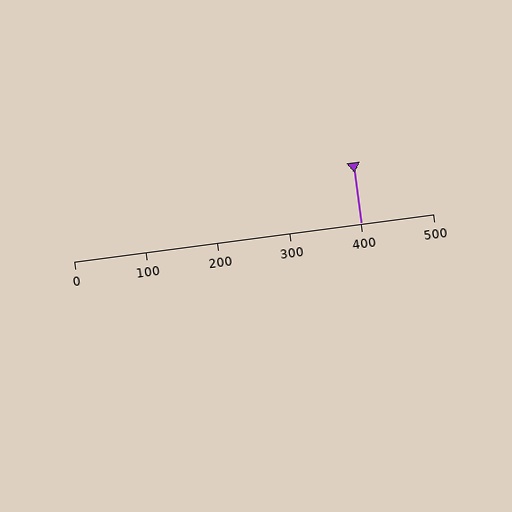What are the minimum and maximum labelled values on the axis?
The axis runs from 0 to 500.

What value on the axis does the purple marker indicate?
The marker indicates approximately 400.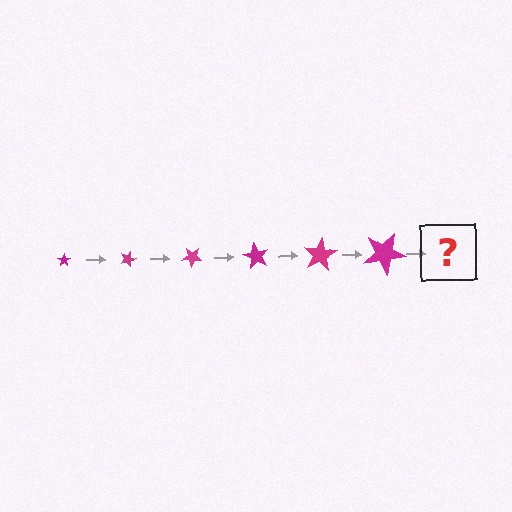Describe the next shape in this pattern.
It should be a star, larger than the previous one and rotated 120 degrees from the start.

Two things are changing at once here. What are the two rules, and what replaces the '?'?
The two rules are that the star grows larger each step and it rotates 20 degrees each step. The '?' should be a star, larger than the previous one and rotated 120 degrees from the start.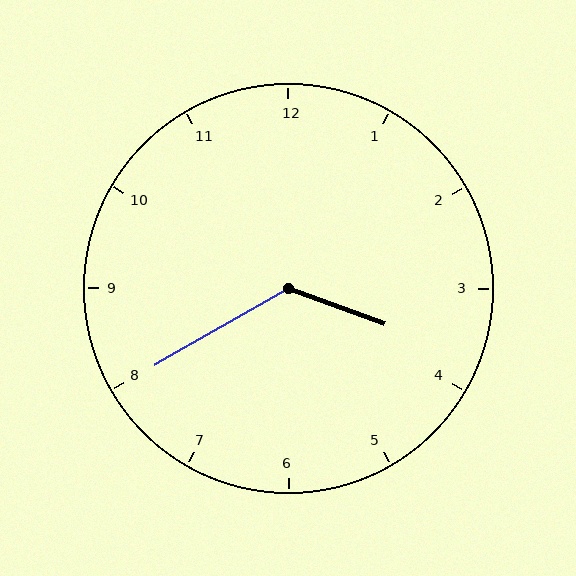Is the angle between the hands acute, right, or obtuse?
It is obtuse.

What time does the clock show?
3:40.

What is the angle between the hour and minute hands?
Approximately 130 degrees.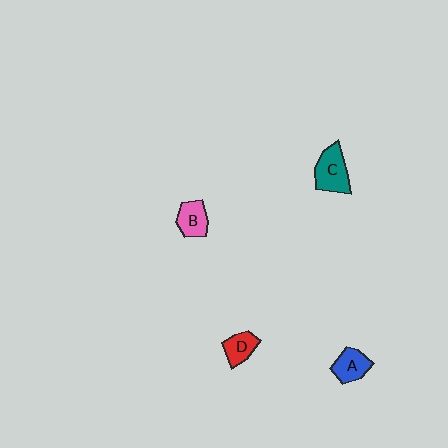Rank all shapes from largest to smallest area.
From largest to smallest: C (teal), A (blue), B (pink), D (red).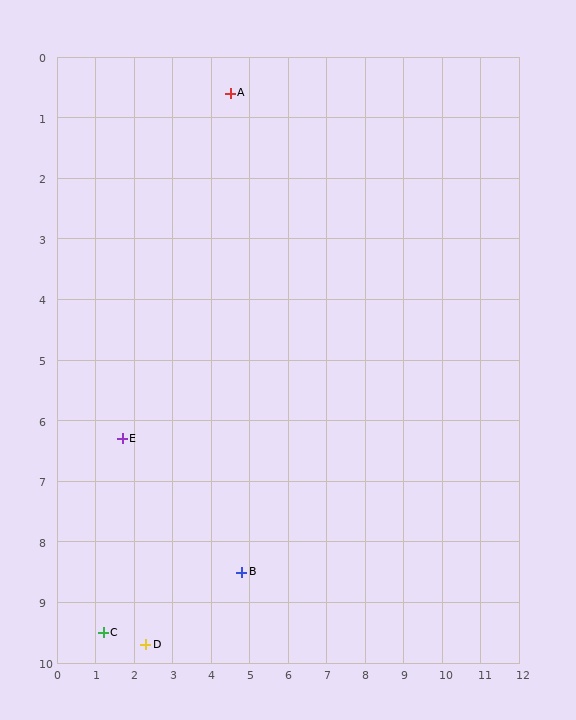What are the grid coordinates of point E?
Point E is at approximately (1.7, 6.3).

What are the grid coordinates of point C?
Point C is at approximately (1.2, 9.5).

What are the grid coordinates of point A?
Point A is at approximately (4.5, 0.6).